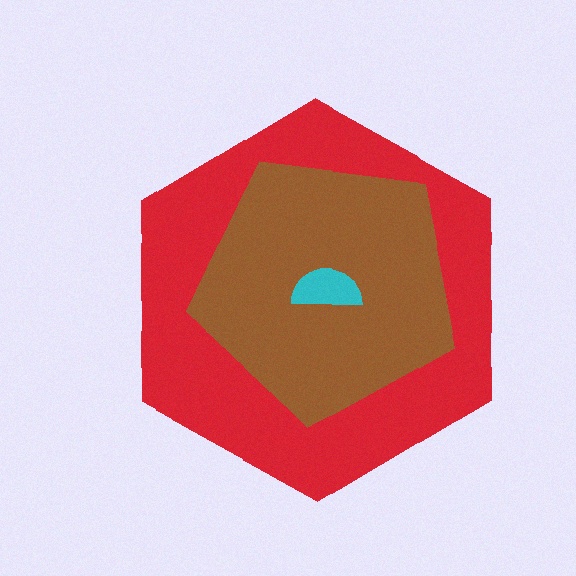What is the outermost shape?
The red hexagon.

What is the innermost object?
The cyan semicircle.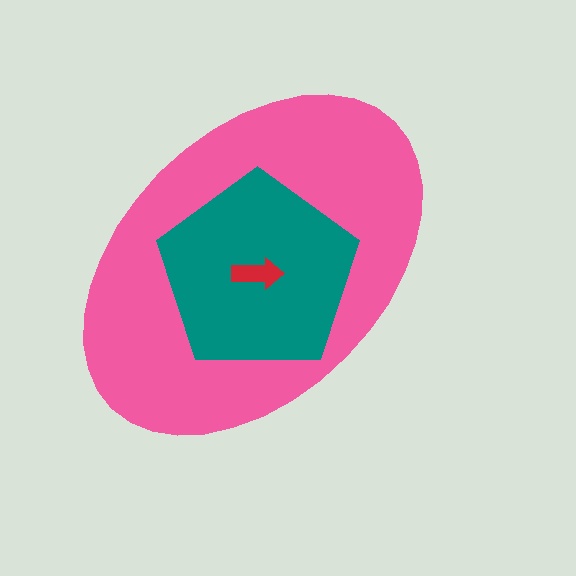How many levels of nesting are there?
3.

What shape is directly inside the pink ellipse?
The teal pentagon.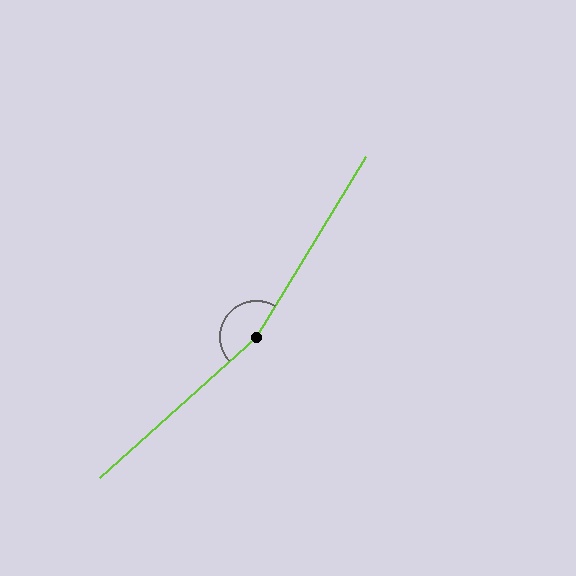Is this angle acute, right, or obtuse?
It is obtuse.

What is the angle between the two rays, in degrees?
Approximately 163 degrees.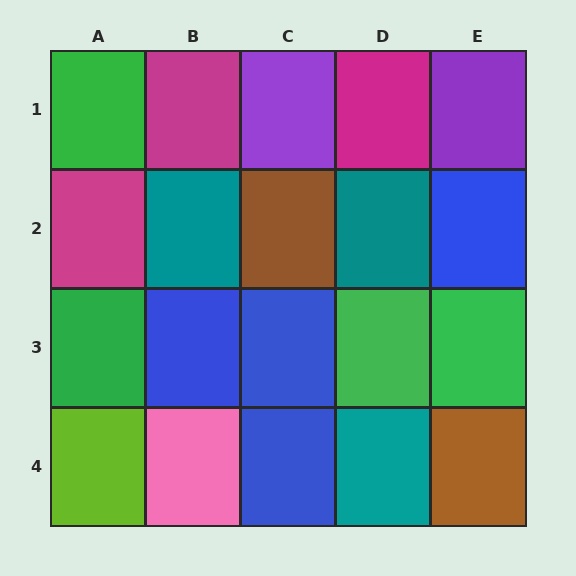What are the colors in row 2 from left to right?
Magenta, teal, brown, teal, blue.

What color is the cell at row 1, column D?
Magenta.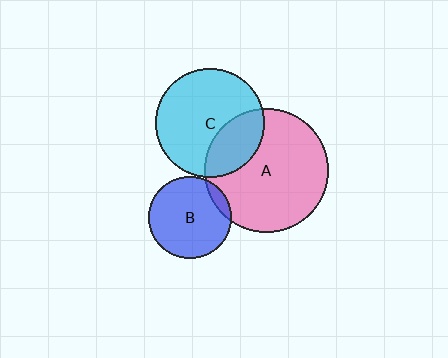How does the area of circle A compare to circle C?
Approximately 1.3 times.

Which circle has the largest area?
Circle A (pink).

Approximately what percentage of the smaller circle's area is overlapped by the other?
Approximately 10%.